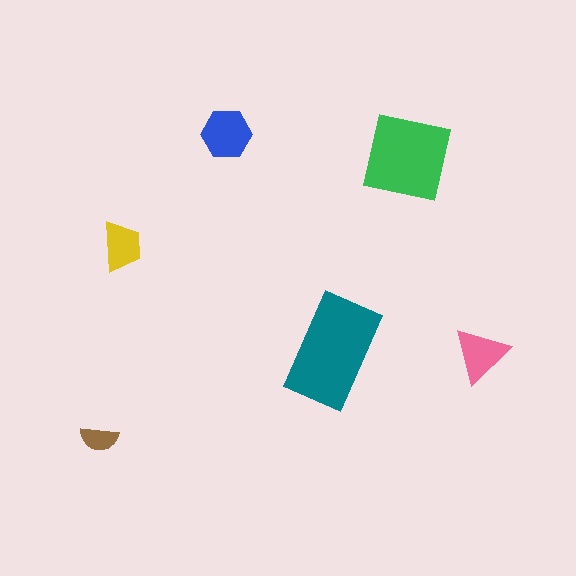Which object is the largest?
The teal rectangle.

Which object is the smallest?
The brown semicircle.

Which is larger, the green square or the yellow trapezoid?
The green square.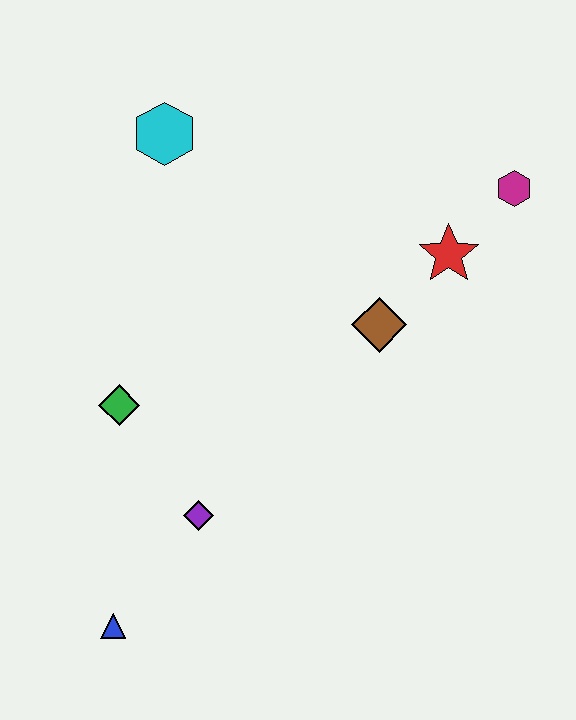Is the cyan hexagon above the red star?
Yes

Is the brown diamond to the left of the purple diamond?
No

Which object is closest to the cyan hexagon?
The green diamond is closest to the cyan hexagon.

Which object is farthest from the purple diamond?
The magenta hexagon is farthest from the purple diamond.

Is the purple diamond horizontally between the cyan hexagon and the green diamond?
No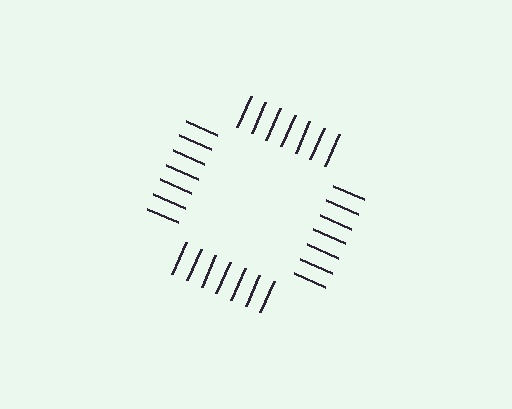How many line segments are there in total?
28 — 7 along each of the 4 edges.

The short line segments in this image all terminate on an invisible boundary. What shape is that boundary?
An illusory square — the line segments terminate on its edges but no continuous stroke is drawn.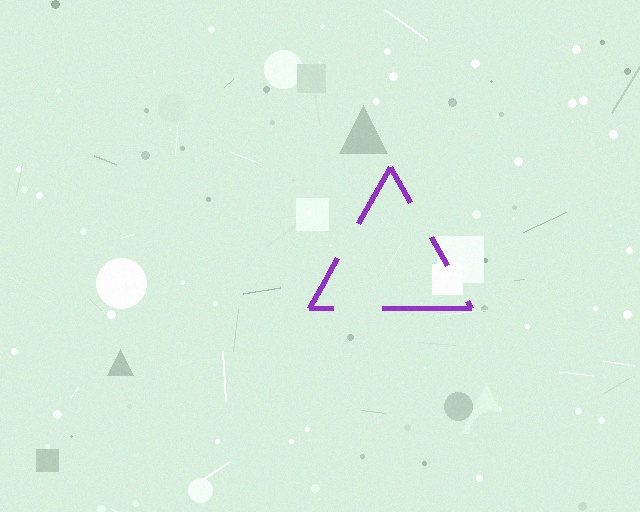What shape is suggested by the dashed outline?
The dashed outline suggests a triangle.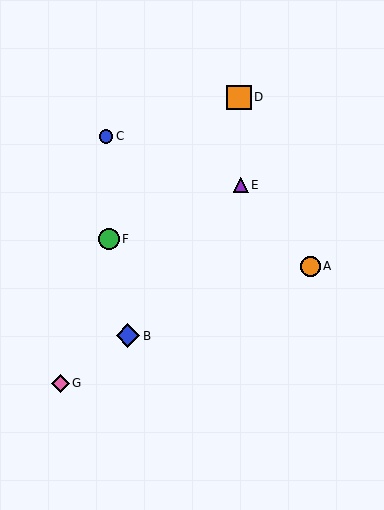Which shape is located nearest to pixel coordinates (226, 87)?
The orange square (labeled D) at (239, 97) is nearest to that location.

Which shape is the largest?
The orange square (labeled D) is the largest.